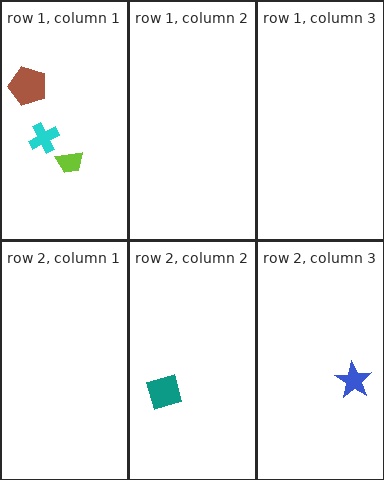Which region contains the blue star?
The row 2, column 3 region.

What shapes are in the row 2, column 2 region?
The teal diamond.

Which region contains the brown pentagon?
The row 1, column 1 region.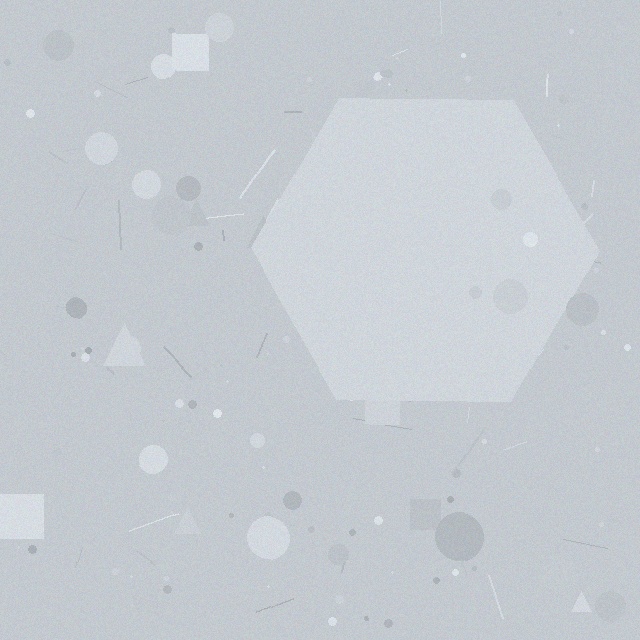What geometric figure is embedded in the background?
A hexagon is embedded in the background.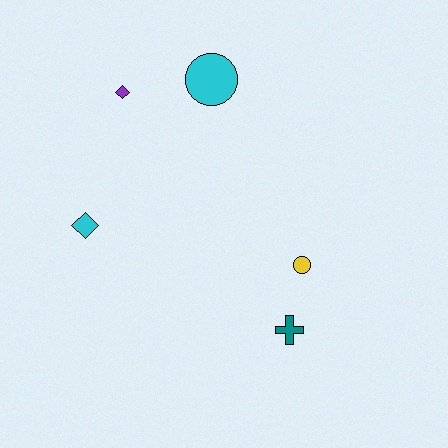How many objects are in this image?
There are 5 objects.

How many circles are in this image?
There are 2 circles.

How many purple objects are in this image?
There is 1 purple object.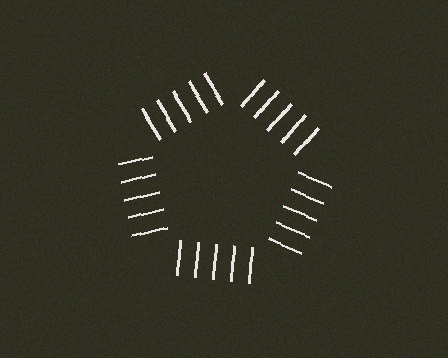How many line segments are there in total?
25 — 5 along each of the 5 edges.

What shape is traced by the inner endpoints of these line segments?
An illusory pentagon — the line segments terminate on its edges but no continuous stroke is drawn.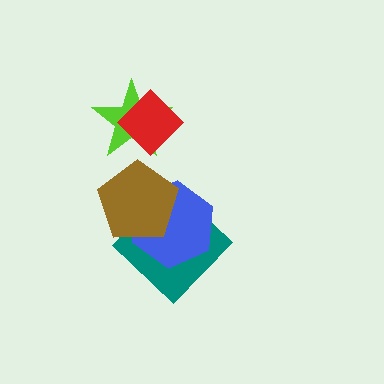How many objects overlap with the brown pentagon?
2 objects overlap with the brown pentagon.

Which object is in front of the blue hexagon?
The brown pentagon is in front of the blue hexagon.